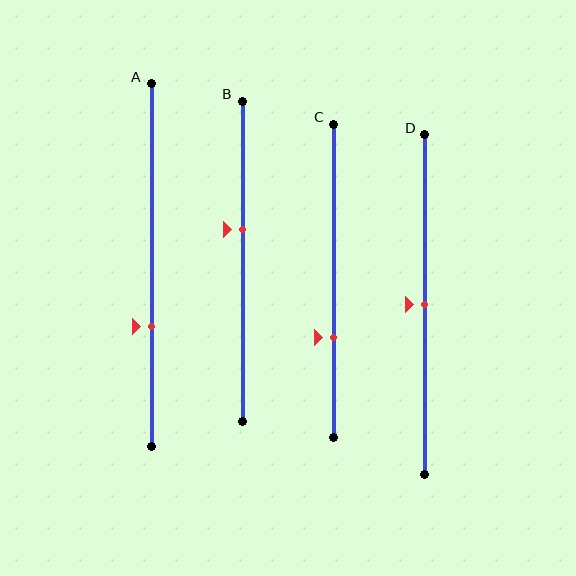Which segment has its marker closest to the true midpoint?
Segment D has its marker closest to the true midpoint.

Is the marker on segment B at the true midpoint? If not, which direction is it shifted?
No, the marker on segment B is shifted upward by about 10% of the segment length.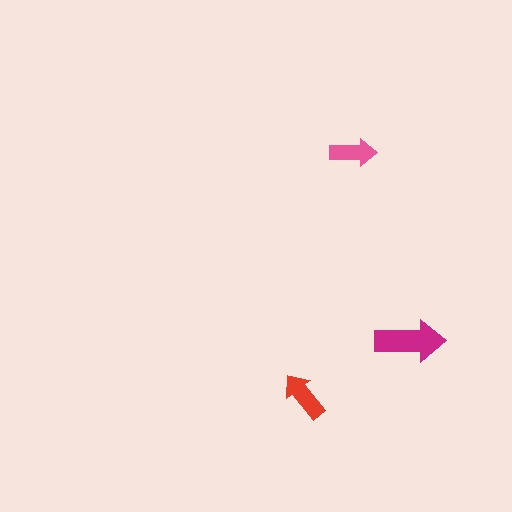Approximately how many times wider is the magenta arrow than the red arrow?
About 1.5 times wider.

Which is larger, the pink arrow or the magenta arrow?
The magenta one.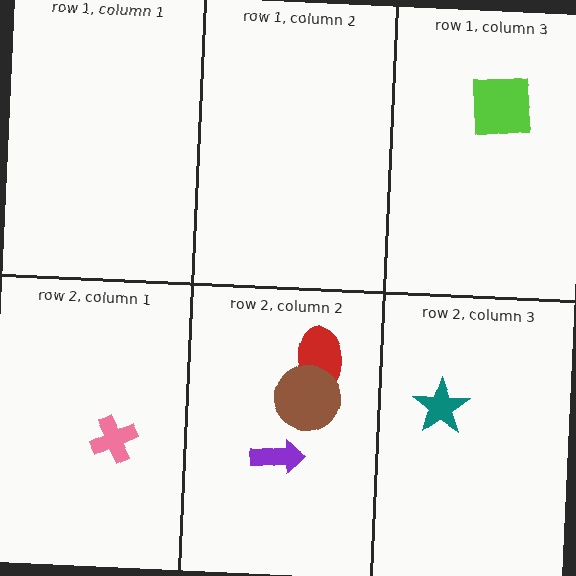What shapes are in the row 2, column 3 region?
The teal star.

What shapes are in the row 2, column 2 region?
The red ellipse, the brown circle, the purple arrow.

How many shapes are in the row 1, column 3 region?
1.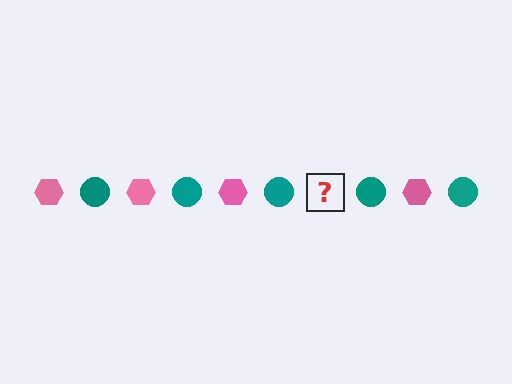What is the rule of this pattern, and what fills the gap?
The rule is that the pattern alternates between pink hexagon and teal circle. The gap should be filled with a pink hexagon.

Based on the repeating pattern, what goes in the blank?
The blank should be a pink hexagon.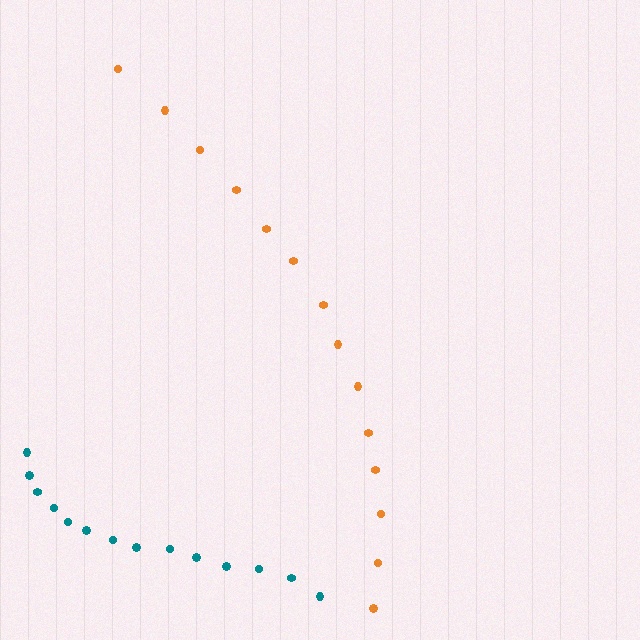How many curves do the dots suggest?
There are 2 distinct paths.